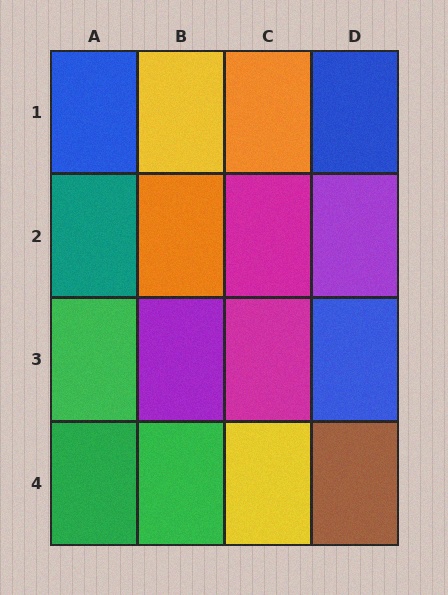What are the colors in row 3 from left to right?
Green, purple, magenta, blue.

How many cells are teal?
1 cell is teal.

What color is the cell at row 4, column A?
Green.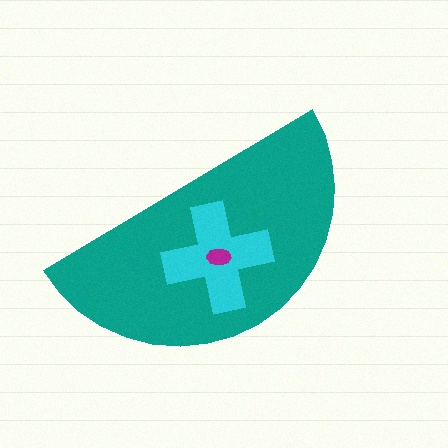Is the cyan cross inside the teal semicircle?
Yes.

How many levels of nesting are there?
3.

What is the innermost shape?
The magenta ellipse.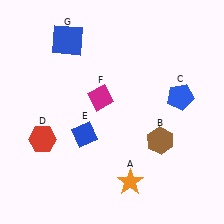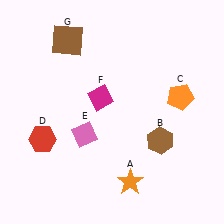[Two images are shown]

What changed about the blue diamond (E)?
In Image 1, E is blue. In Image 2, it changed to pink.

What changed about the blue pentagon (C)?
In Image 1, C is blue. In Image 2, it changed to orange.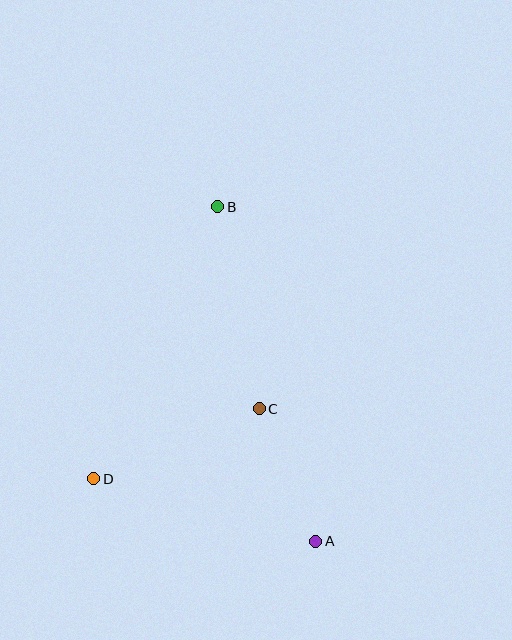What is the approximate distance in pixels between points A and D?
The distance between A and D is approximately 231 pixels.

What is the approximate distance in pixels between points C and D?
The distance between C and D is approximately 180 pixels.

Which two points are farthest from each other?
Points A and B are farthest from each other.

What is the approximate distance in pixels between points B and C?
The distance between B and C is approximately 206 pixels.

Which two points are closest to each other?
Points A and C are closest to each other.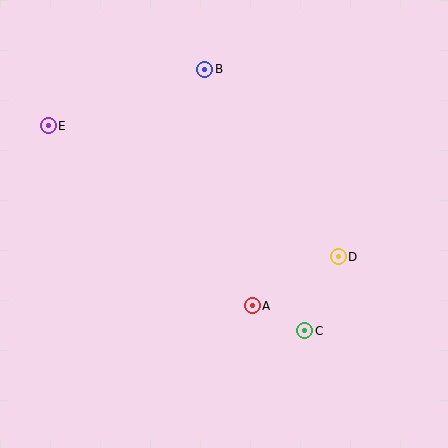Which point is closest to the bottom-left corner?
Point A is closest to the bottom-left corner.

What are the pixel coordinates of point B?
Point B is at (205, 69).